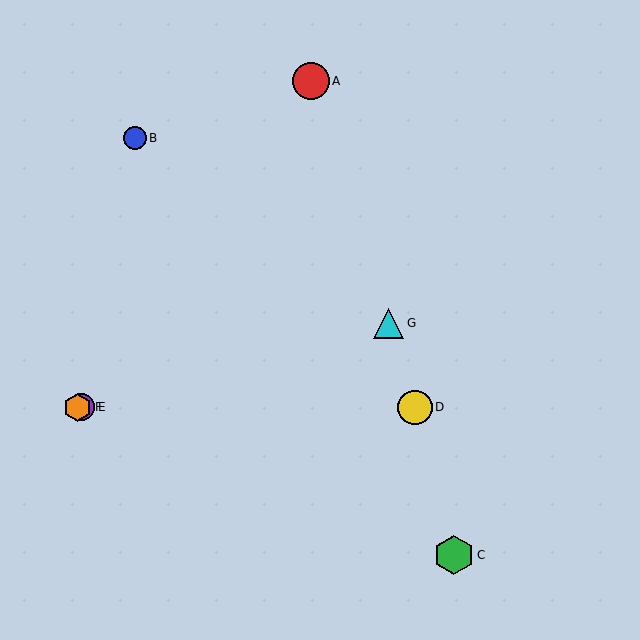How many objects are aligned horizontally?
3 objects (D, E, F) are aligned horizontally.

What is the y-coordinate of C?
Object C is at y≈555.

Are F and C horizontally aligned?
No, F is at y≈407 and C is at y≈555.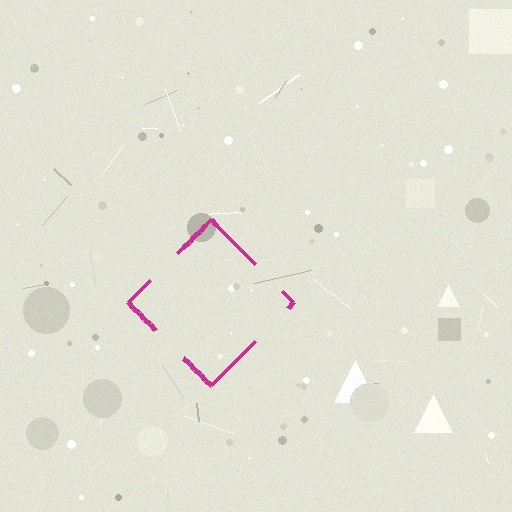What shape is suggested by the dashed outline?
The dashed outline suggests a diamond.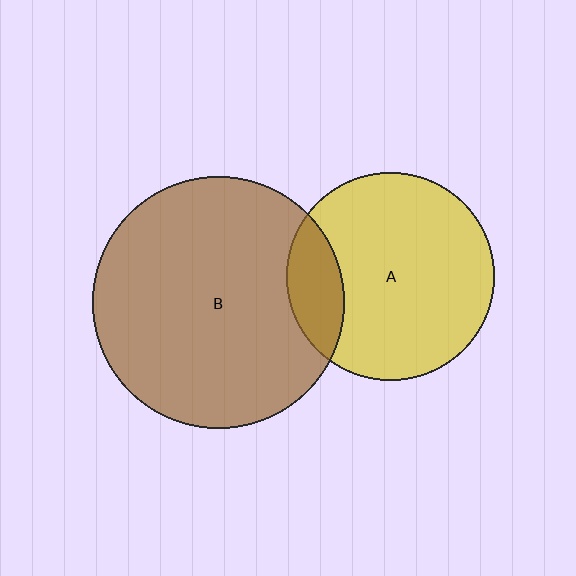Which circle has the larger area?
Circle B (brown).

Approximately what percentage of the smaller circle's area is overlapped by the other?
Approximately 15%.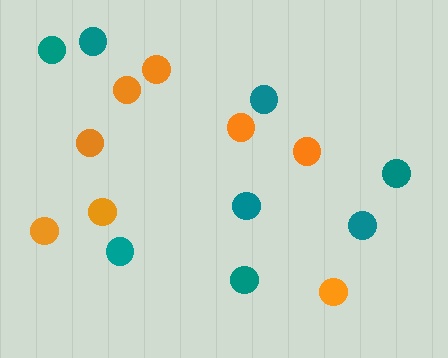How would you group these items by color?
There are 2 groups: one group of teal circles (8) and one group of orange circles (8).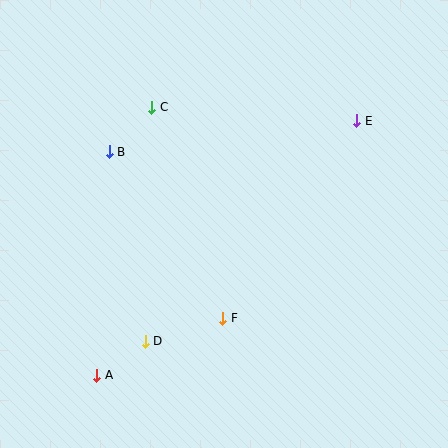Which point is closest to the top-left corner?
Point C is closest to the top-left corner.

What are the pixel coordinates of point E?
Point E is at (357, 121).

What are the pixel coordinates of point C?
Point C is at (152, 107).